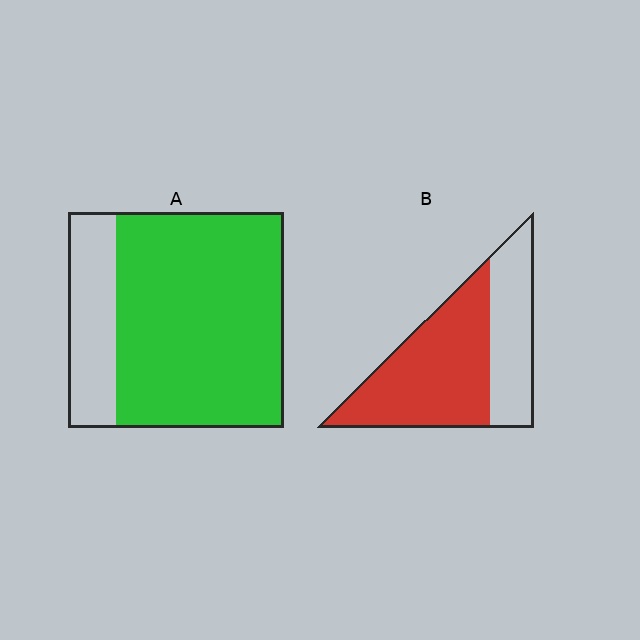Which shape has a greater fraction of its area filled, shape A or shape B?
Shape A.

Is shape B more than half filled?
Yes.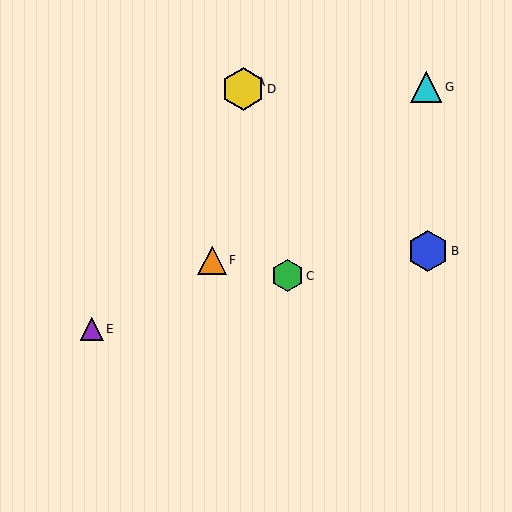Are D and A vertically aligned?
Yes, both are at x≈243.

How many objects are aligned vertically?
2 objects (A, D) are aligned vertically.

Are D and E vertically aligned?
No, D is at x≈243 and E is at x≈92.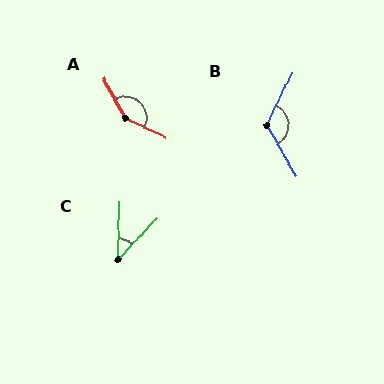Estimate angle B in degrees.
Approximately 124 degrees.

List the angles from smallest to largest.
C (41°), B (124°), A (145°).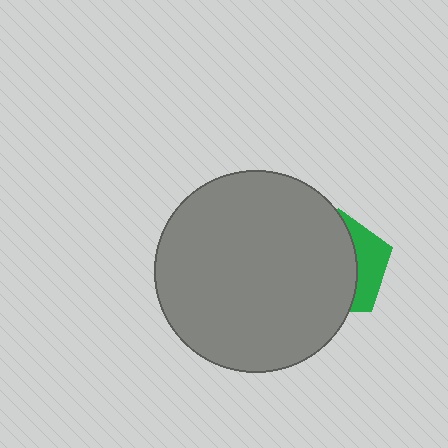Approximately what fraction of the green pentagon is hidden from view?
Roughly 69% of the green pentagon is hidden behind the gray circle.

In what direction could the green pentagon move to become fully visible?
The green pentagon could move right. That would shift it out from behind the gray circle entirely.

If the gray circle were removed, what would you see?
You would see the complete green pentagon.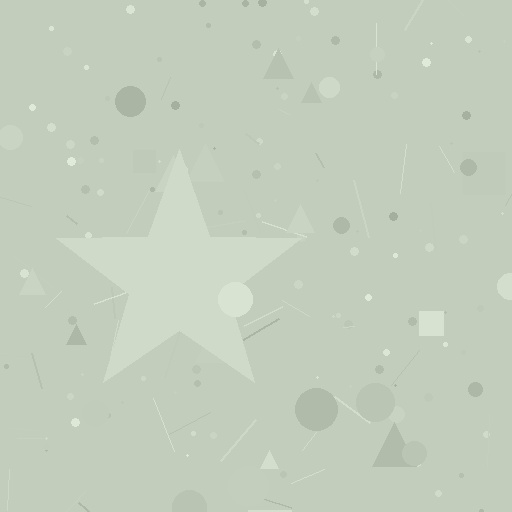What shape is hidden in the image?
A star is hidden in the image.